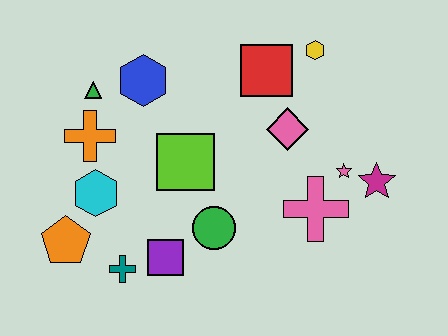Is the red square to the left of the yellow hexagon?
Yes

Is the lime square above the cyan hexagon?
Yes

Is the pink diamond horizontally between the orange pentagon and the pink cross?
Yes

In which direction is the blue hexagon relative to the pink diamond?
The blue hexagon is to the left of the pink diamond.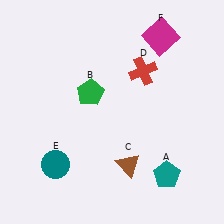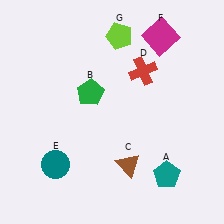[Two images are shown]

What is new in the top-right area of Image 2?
A lime pentagon (G) was added in the top-right area of Image 2.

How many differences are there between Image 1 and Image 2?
There is 1 difference between the two images.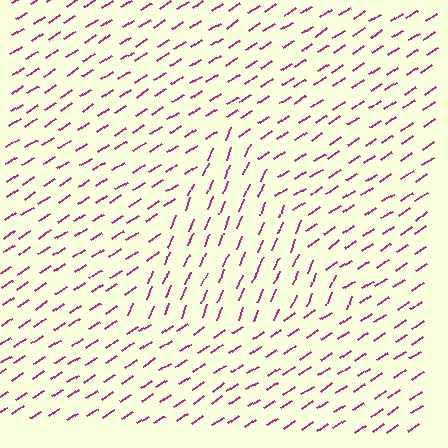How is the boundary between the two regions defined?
The boundary is defined purely by a change in line orientation (approximately 35 degrees difference). All lines are the same color and thickness.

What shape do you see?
I see a triangle.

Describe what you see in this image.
The image is filled with small magenta line segments. A triangle region in the image has lines oriented differently from the surrounding lines, creating a visible texture boundary.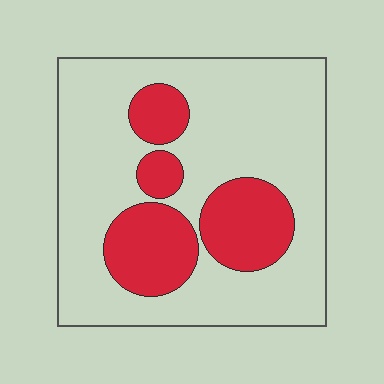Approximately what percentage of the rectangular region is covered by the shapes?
Approximately 25%.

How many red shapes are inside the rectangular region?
4.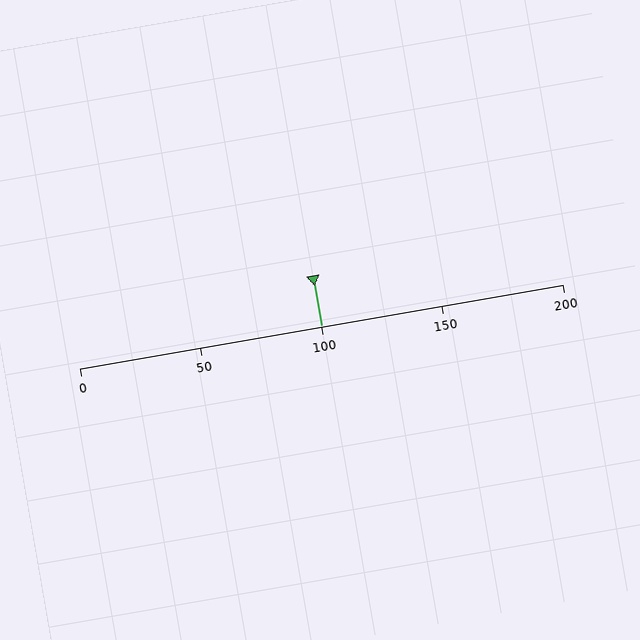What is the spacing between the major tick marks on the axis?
The major ticks are spaced 50 apart.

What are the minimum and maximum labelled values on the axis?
The axis runs from 0 to 200.